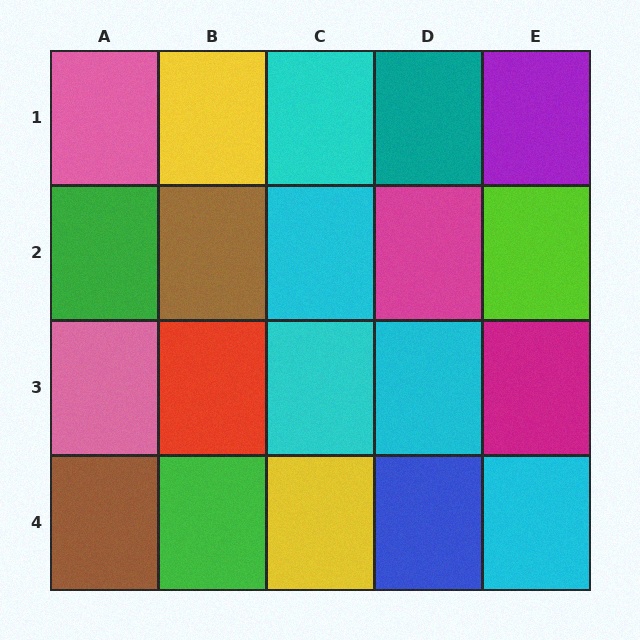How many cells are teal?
1 cell is teal.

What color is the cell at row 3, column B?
Red.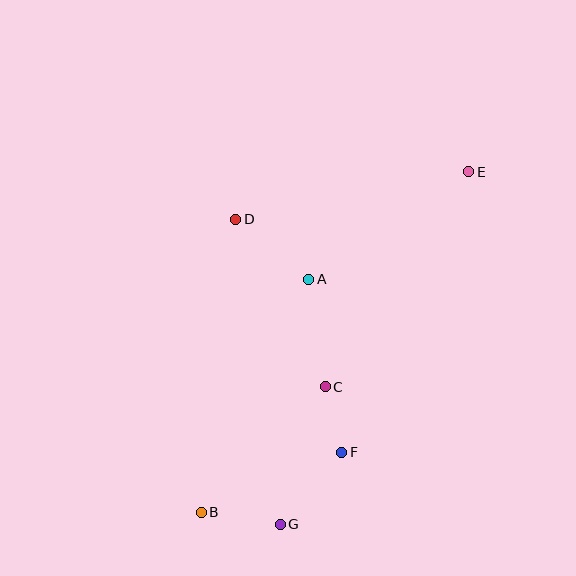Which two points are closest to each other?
Points C and F are closest to each other.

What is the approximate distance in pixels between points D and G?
The distance between D and G is approximately 309 pixels.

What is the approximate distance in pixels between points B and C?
The distance between B and C is approximately 176 pixels.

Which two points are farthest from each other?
Points B and E are farthest from each other.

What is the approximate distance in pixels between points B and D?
The distance between B and D is approximately 295 pixels.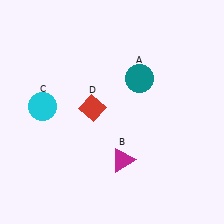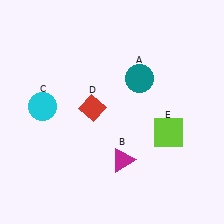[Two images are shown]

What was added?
A lime square (E) was added in Image 2.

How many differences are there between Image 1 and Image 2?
There is 1 difference between the two images.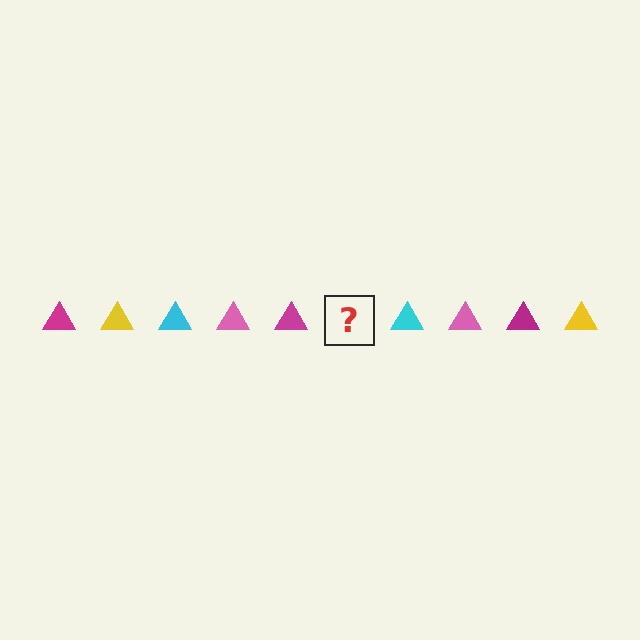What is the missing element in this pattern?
The missing element is a yellow triangle.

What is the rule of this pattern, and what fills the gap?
The rule is that the pattern cycles through magenta, yellow, cyan, pink triangles. The gap should be filled with a yellow triangle.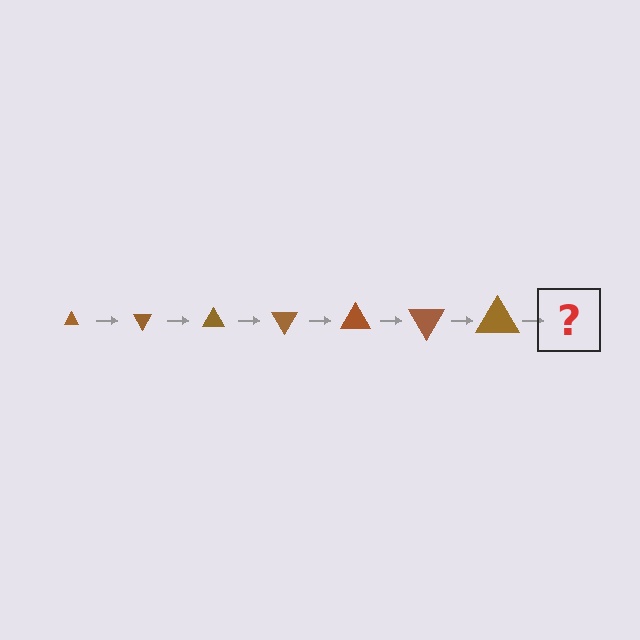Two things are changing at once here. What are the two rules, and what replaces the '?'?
The two rules are that the triangle grows larger each step and it rotates 60 degrees each step. The '?' should be a triangle, larger than the previous one and rotated 420 degrees from the start.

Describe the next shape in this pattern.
It should be a triangle, larger than the previous one and rotated 420 degrees from the start.